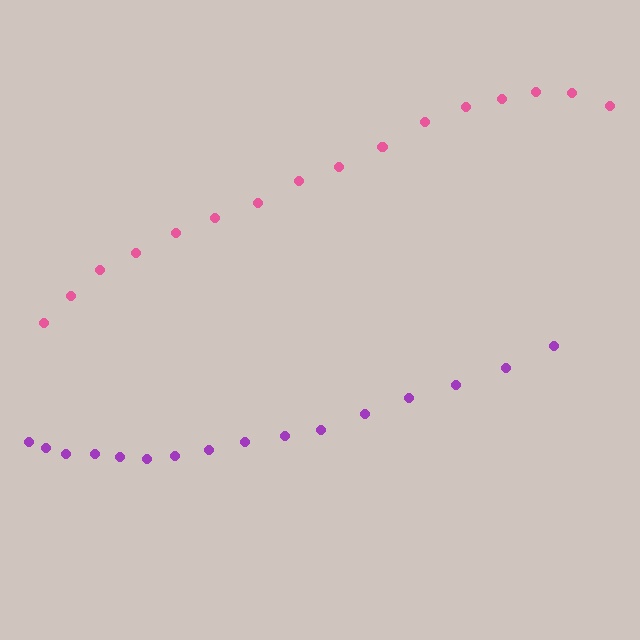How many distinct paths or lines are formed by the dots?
There are 2 distinct paths.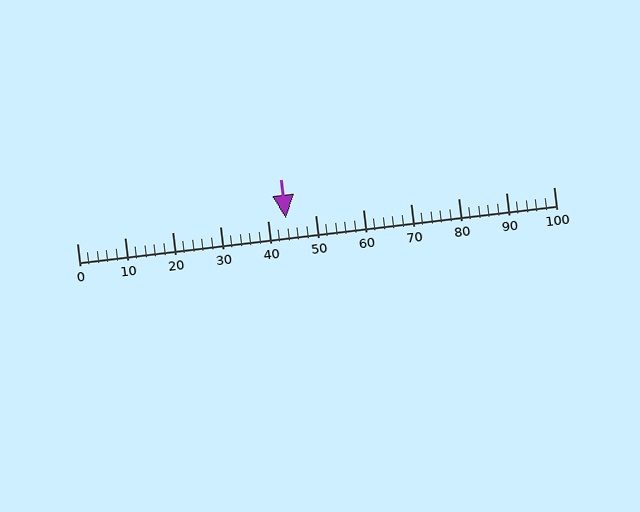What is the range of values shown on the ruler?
The ruler shows values from 0 to 100.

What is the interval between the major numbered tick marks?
The major tick marks are spaced 10 units apart.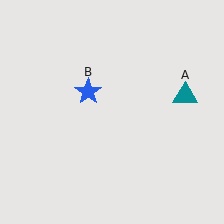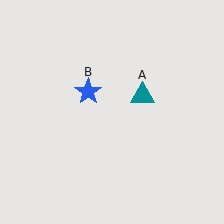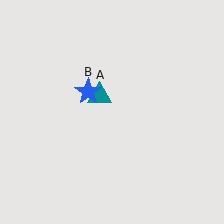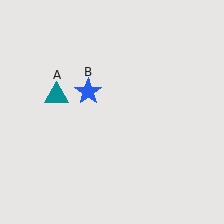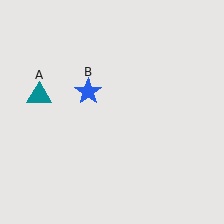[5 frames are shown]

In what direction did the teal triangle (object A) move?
The teal triangle (object A) moved left.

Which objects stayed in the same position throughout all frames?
Blue star (object B) remained stationary.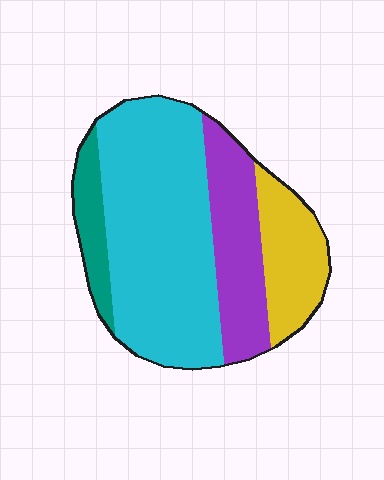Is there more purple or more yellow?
Purple.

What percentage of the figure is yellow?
Yellow covers about 15% of the figure.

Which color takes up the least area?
Teal, at roughly 10%.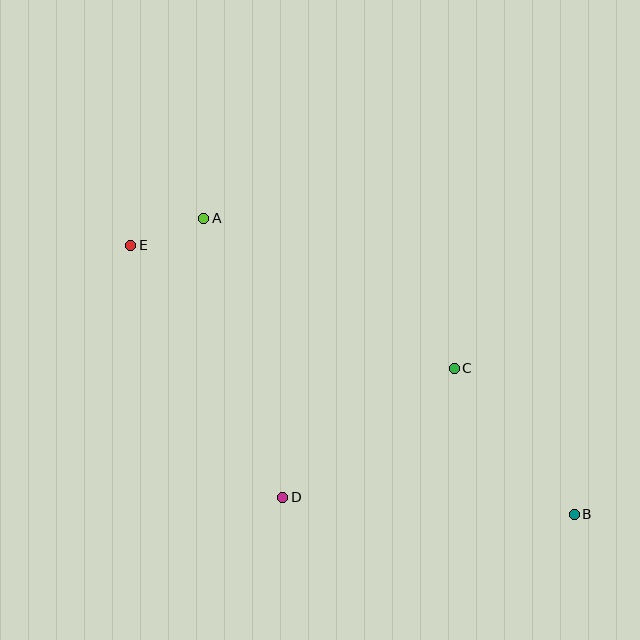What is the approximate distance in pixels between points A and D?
The distance between A and D is approximately 290 pixels.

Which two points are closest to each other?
Points A and E are closest to each other.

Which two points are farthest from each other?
Points B and E are farthest from each other.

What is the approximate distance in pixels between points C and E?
The distance between C and E is approximately 346 pixels.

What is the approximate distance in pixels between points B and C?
The distance between B and C is approximately 188 pixels.